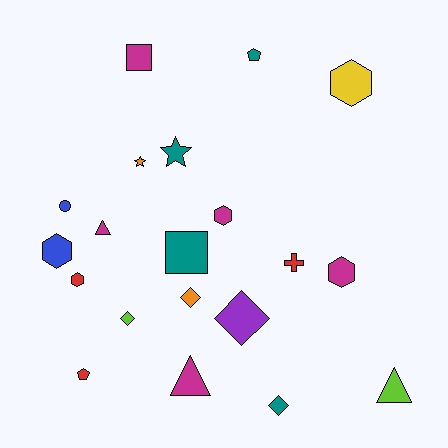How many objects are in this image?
There are 20 objects.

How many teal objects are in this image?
There are 4 teal objects.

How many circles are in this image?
There is 1 circle.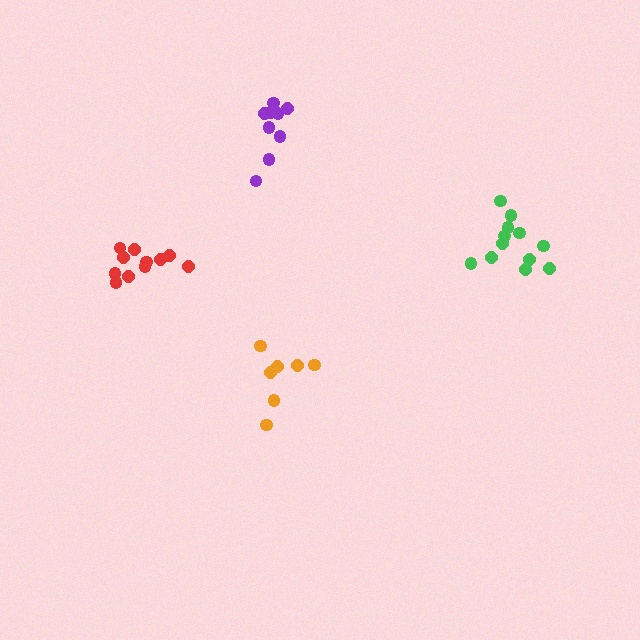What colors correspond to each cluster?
The clusters are colored: red, purple, green, orange.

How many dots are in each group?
Group 1: 11 dots, Group 2: 9 dots, Group 3: 12 dots, Group 4: 7 dots (39 total).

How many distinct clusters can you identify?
There are 4 distinct clusters.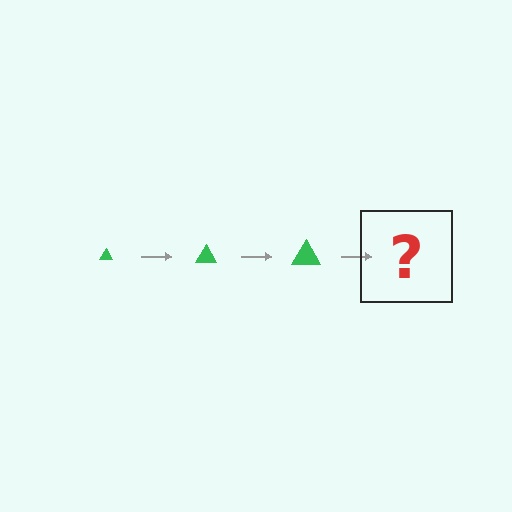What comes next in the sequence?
The next element should be a green triangle, larger than the previous one.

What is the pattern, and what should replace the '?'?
The pattern is that the triangle gets progressively larger each step. The '?' should be a green triangle, larger than the previous one.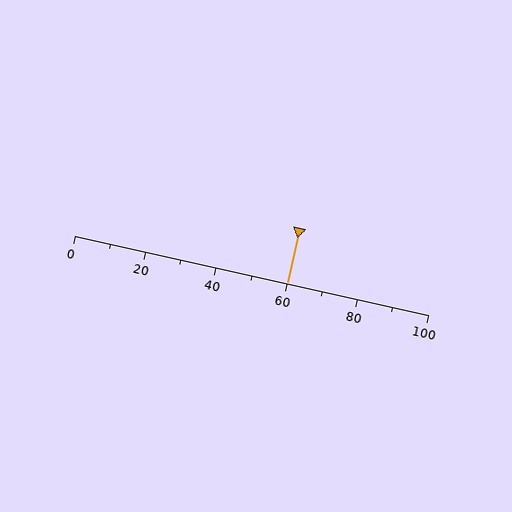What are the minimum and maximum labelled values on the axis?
The axis runs from 0 to 100.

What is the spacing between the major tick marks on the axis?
The major ticks are spaced 20 apart.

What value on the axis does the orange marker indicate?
The marker indicates approximately 60.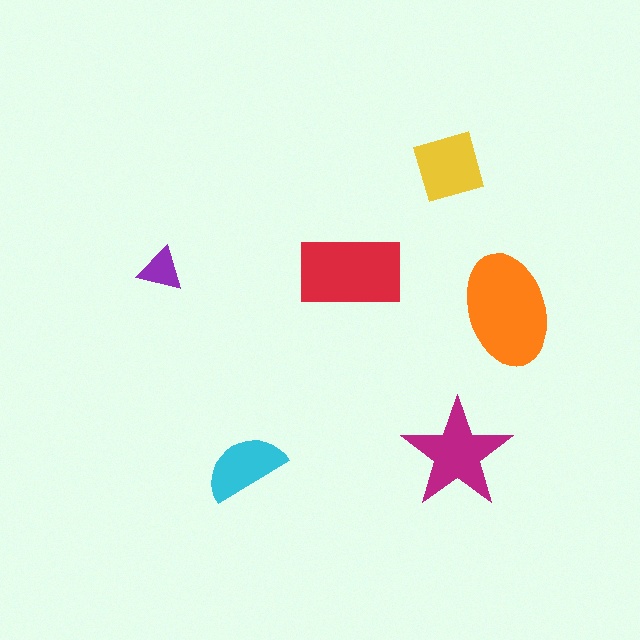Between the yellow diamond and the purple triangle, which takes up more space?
The yellow diamond.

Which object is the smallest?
The purple triangle.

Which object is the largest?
The orange ellipse.